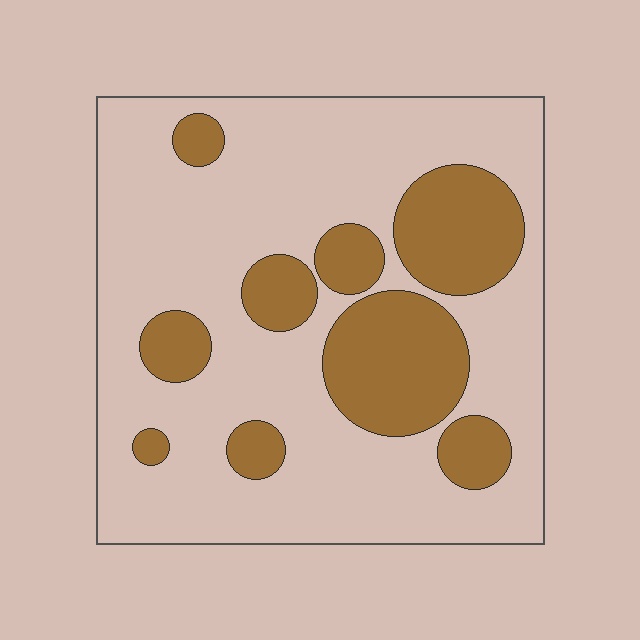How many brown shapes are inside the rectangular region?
9.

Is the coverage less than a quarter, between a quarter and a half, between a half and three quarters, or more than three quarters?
Between a quarter and a half.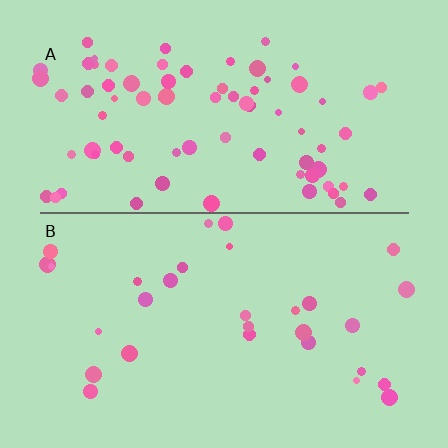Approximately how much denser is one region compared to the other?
Approximately 2.6× — region A over region B.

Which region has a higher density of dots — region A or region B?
A (the top).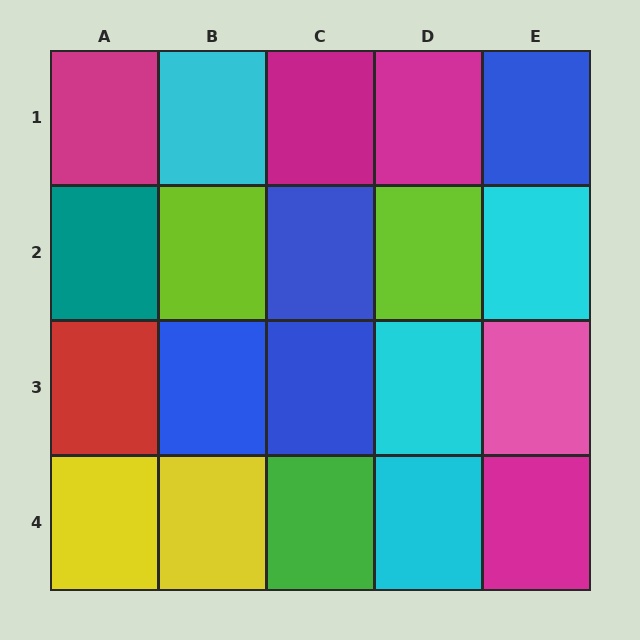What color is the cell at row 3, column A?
Red.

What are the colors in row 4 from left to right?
Yellow, yellow, green, cyan, magenta.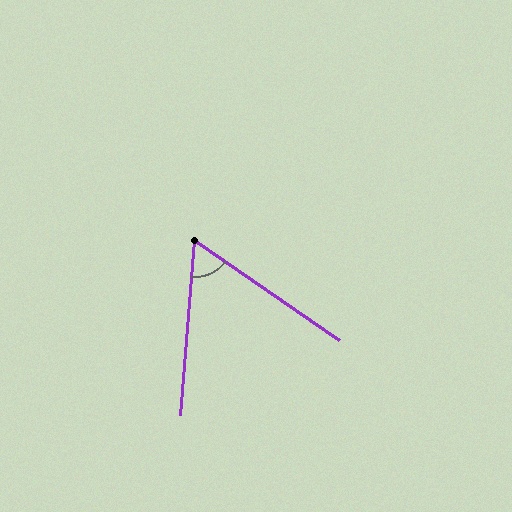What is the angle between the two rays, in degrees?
Approximately 60 degrees.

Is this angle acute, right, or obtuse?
It is acute.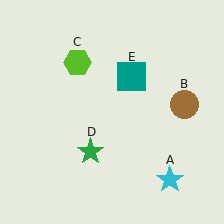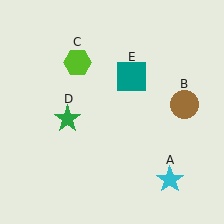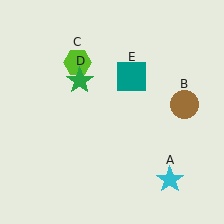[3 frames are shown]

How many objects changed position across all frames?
1 object changed position: green star (object D).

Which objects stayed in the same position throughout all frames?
Cyan star (object A) and brown circle (object B) and lime hexagon (object C) and teal square (object E) remained stationary.